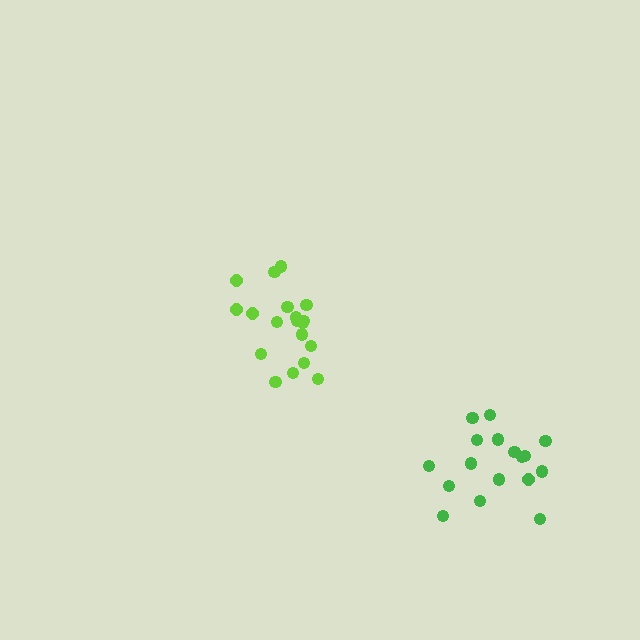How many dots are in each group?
Group 1: 19 dots, Group 2: 17 dots (36 total).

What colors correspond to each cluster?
The clusters are colored: lime, green.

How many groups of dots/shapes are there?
There are 2 groups.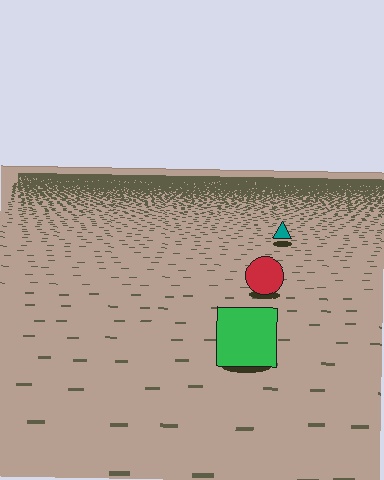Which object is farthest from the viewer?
The teal triangle is farthest from the viewer. It appears smaller and the ground texture around it is denser.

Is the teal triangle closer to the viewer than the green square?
No. The green square is closer — you can tell from the texture gradient: the ground texture is coarser near it.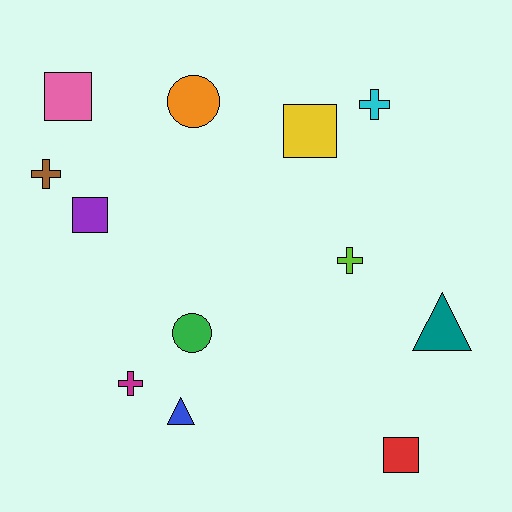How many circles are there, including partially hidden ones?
There are 2 circles.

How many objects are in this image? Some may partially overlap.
There are 12 objects.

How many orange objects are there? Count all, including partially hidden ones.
There is 1 orange object.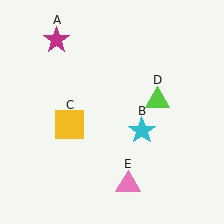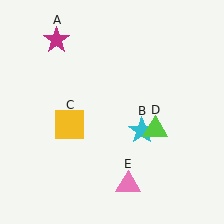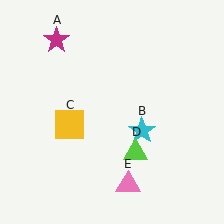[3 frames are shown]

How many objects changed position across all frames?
1 object changed position: lime triangle (object D).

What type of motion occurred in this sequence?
The lime triangle (object D) rotated clockwise around the center of the scene.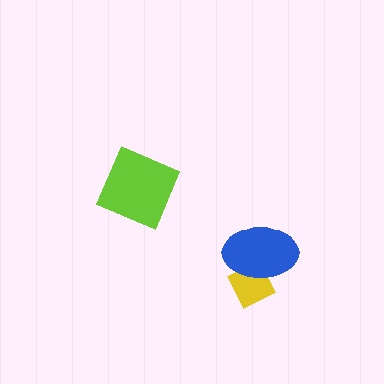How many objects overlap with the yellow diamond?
1 object overlaps with the yellow diamond.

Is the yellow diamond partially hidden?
Yes, it is partially covered by another shape.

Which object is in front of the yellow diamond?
The blue ellipse is in front of the yellow diamond.